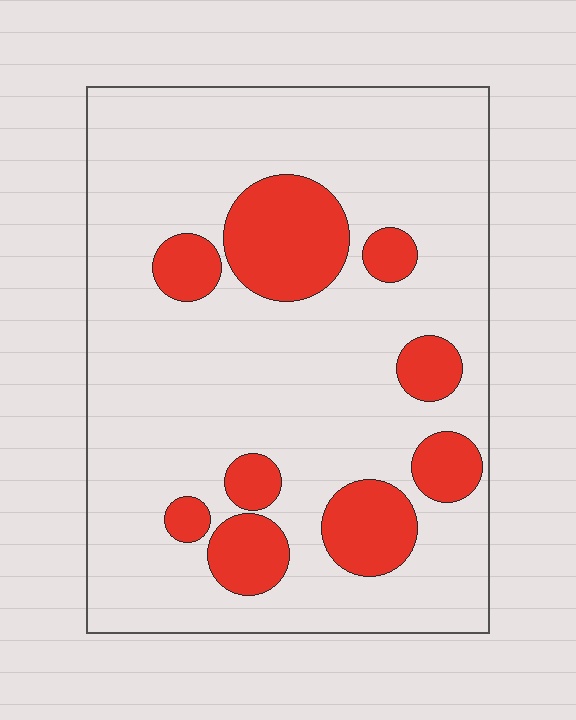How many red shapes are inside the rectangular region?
9.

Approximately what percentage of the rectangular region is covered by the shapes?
Approximately 20%.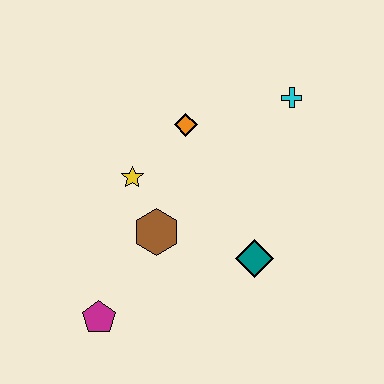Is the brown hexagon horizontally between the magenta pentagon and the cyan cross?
Yes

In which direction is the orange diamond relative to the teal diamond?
The orange diamond is above the teal diamond.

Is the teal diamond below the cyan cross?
Yes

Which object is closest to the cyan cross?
The orange diamond is closest to the cyan cross.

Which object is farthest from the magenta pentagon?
The cyan cross is farthest from the magenta pentagon.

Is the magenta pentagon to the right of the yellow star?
No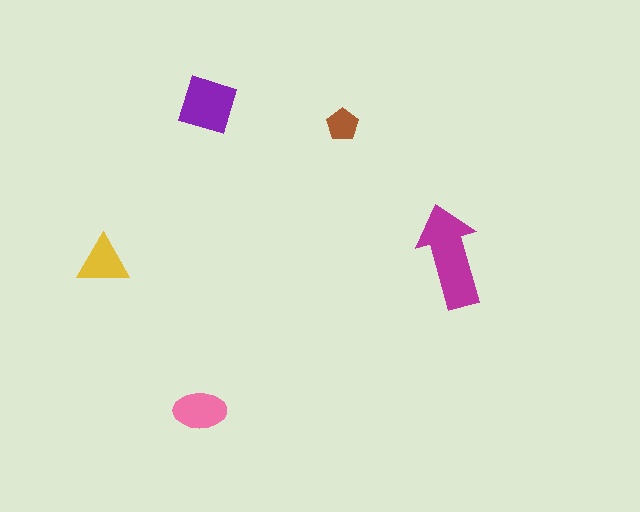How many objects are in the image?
There are 5 objects in the image.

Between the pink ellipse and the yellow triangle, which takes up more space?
The pink ellipse.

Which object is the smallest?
The brown pentagon.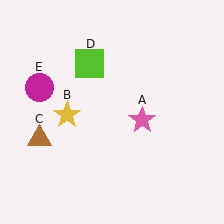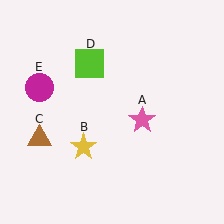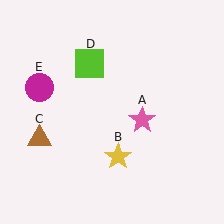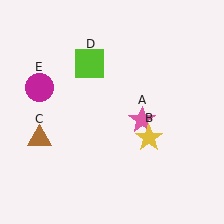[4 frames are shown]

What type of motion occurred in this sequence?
The yellow star (object B) rotated counterclockwise around the center of the scene.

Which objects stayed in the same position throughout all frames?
Pink star (object A) and brown triangle (object C) and lime square (object D) and magenta circle (object E) remained stationary.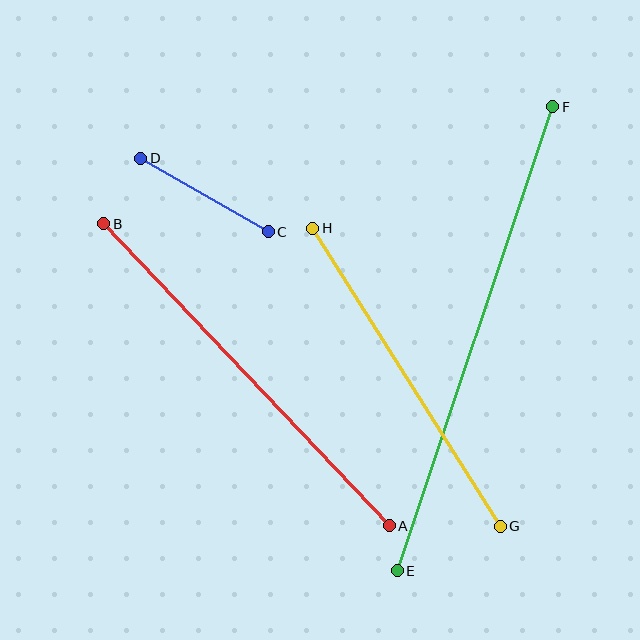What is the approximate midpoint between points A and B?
The midpoint is at approximately (246, 375) pixels.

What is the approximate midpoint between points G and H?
The midpoint is at approximately (407, 377) pixels.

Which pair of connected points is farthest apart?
Points E and F are farthest apart.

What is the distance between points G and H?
The distance is approximately 352 pixels.